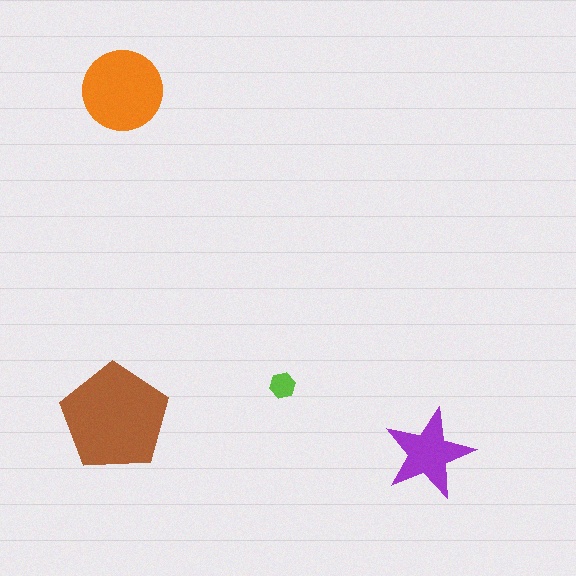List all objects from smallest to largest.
The lime hexagon, the purple star, the orange circle, the brown pentagon.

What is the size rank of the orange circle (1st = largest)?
2nd.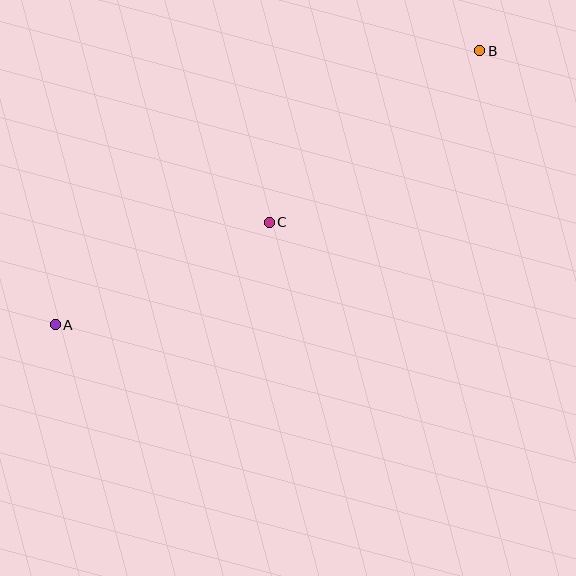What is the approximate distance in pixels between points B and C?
The distance between B and C is approximately 272 pixels.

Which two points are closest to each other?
Points A and C are closest to each other.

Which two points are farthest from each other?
Points A and B are farthest from each other.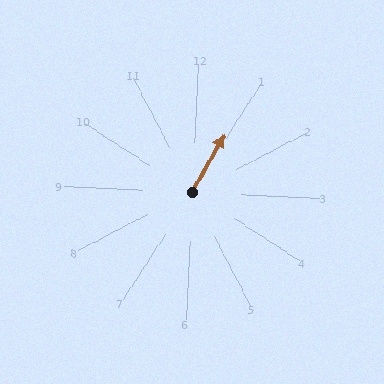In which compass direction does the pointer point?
Northeast.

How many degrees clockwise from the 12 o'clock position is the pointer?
Approximately 27 degrees.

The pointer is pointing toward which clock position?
Roughly 1 o'clock.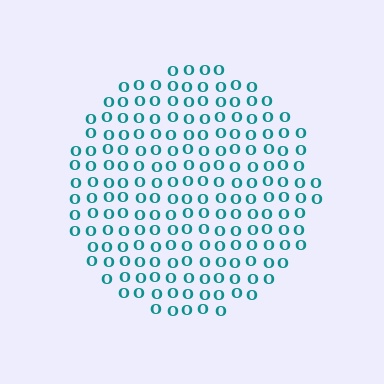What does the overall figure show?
The overall figure shows a circle.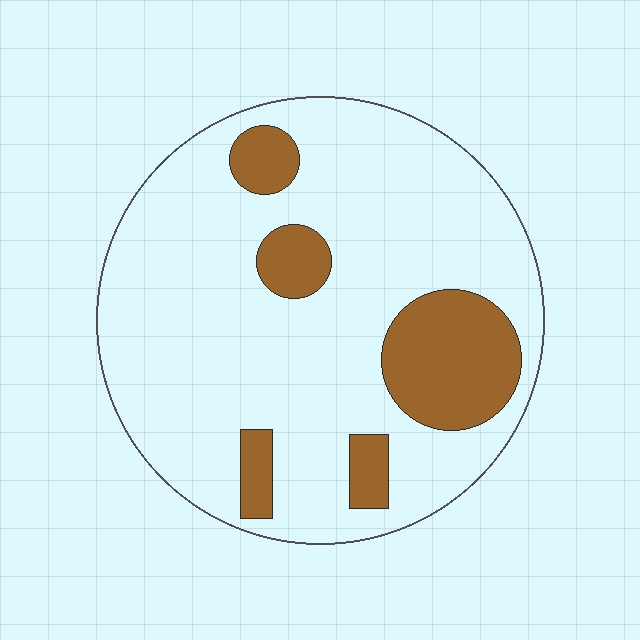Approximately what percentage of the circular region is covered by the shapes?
Approximately 20%.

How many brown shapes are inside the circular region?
5.